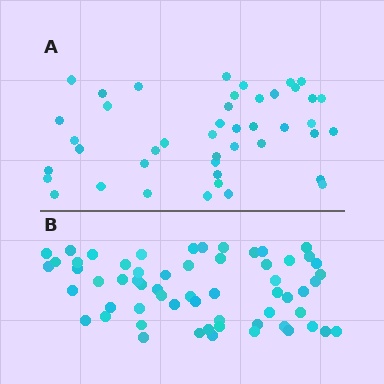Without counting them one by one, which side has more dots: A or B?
Region B (the bottom region) has more dots.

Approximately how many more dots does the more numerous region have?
Region B has approximately 15 more dots than region A.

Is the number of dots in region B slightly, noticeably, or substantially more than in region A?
Region B has noticeably more, but not dramatically so. The ratio is roughly 1.4 to 1.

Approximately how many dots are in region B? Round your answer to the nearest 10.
About 60 dots.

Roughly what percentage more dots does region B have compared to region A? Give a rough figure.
About 35% more.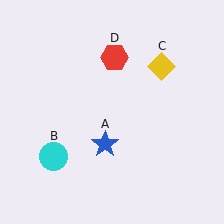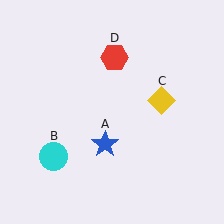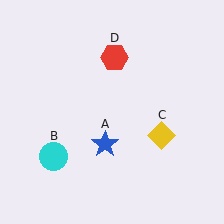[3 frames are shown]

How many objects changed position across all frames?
1 object changed position: yellow diamond (object C).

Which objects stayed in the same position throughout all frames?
Blue star (object A) and cyan circle (object B) and red hexagon (object D) remained stationary.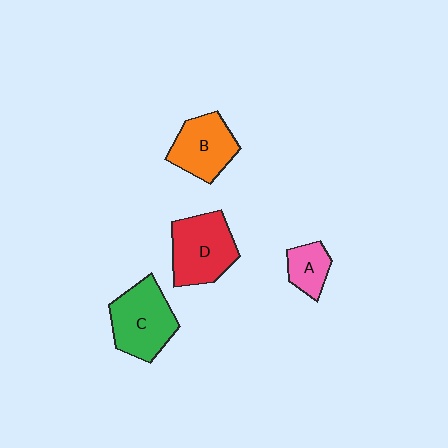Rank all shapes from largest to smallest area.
From largest to smallest: C (green), D (red), B (orange), A (pink).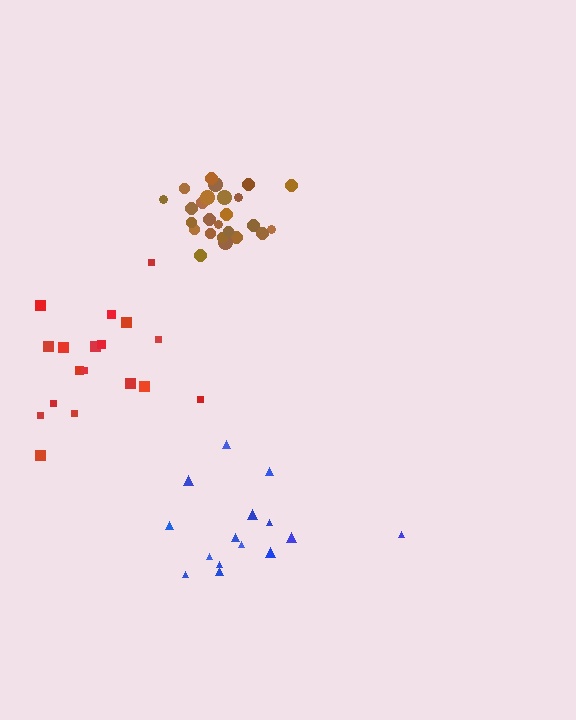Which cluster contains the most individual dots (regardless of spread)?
Brown (25).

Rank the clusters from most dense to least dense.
brown, blue, red.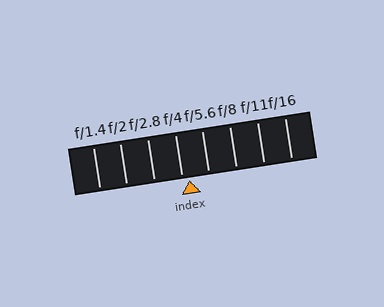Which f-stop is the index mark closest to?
The index mark is closest to f/4.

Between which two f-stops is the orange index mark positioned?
The index mark is between f/4 and f/5.6.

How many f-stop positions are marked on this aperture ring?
There are 8 f-stop positions marked.